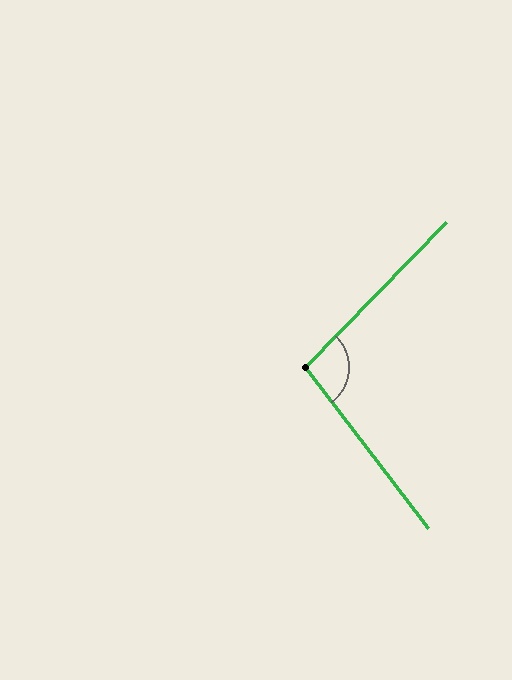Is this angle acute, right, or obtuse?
It is obtuse.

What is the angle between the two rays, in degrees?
Approximately 99 degrees.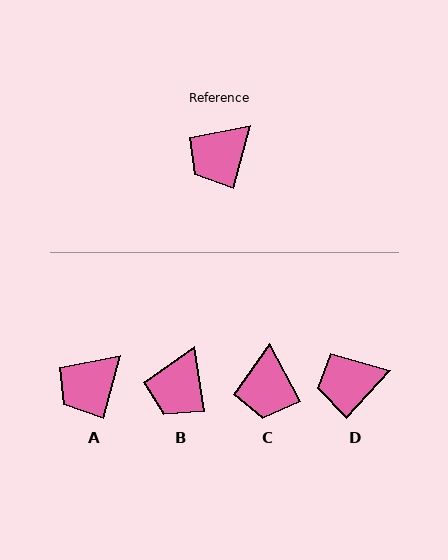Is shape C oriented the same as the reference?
No, it is off by about 44 degrees.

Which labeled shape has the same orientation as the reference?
A.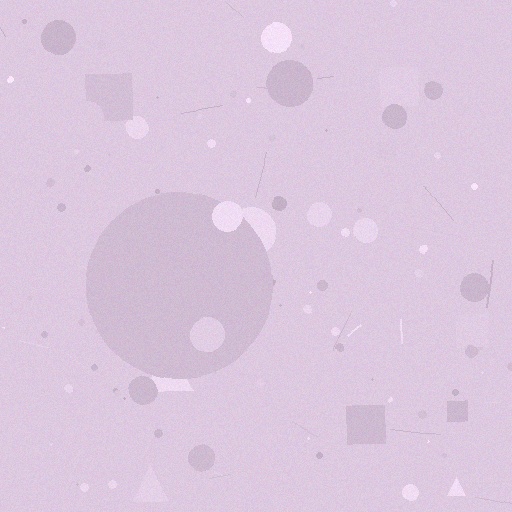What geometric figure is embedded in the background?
A circle is embedded in the background.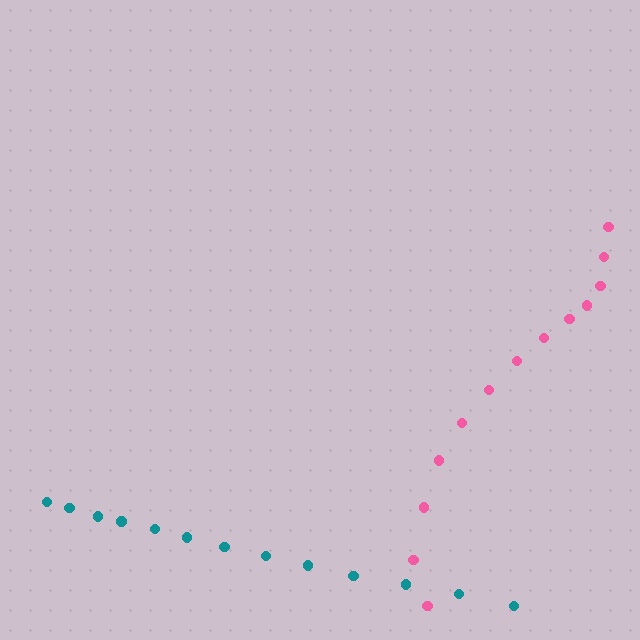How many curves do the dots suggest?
There are 2 distinct paths.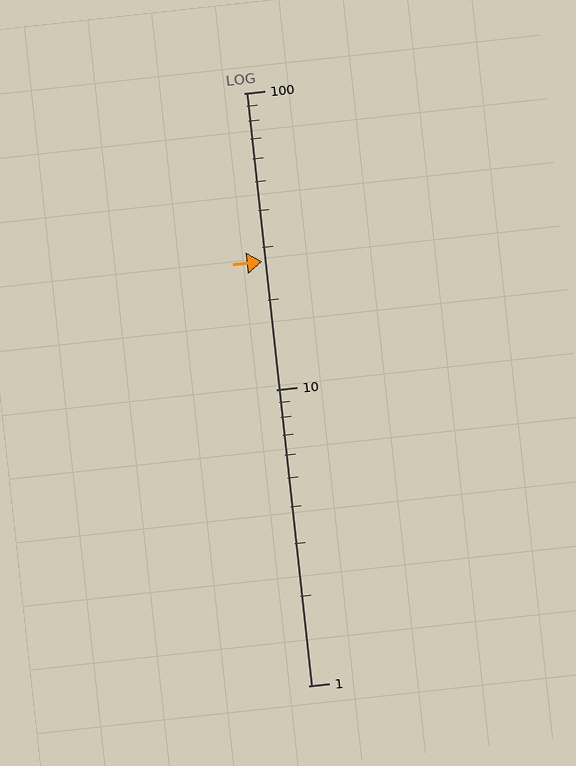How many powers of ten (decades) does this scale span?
The scale spans 2 decades, from 1 to 100.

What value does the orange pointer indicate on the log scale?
The pointer indicates approximately 27.